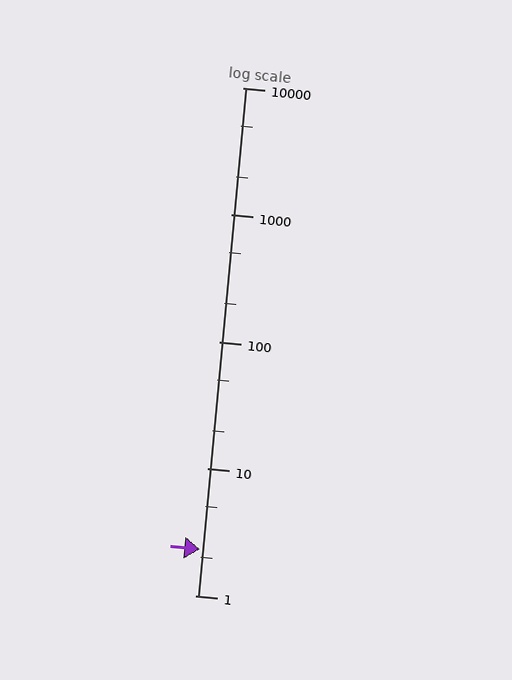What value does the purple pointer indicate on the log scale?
The pointer indicates approximately 2.3.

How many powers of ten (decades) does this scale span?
The scale spans 4 decades, from 1 to 10000.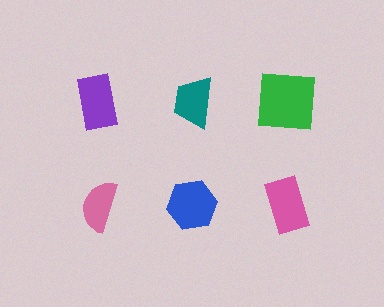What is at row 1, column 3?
A green square.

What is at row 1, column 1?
A purple rectangle.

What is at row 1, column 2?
A teal trapezoid.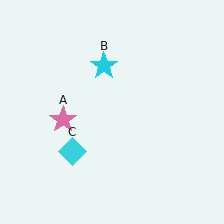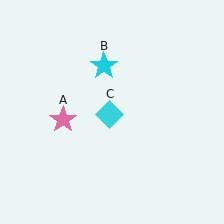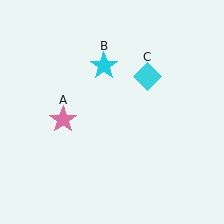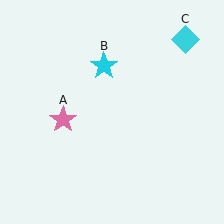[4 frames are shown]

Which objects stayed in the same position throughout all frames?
Pink star (object A) and cyan star (object B) remained stationary.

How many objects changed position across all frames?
1 object changed position: cyan diamond (object C).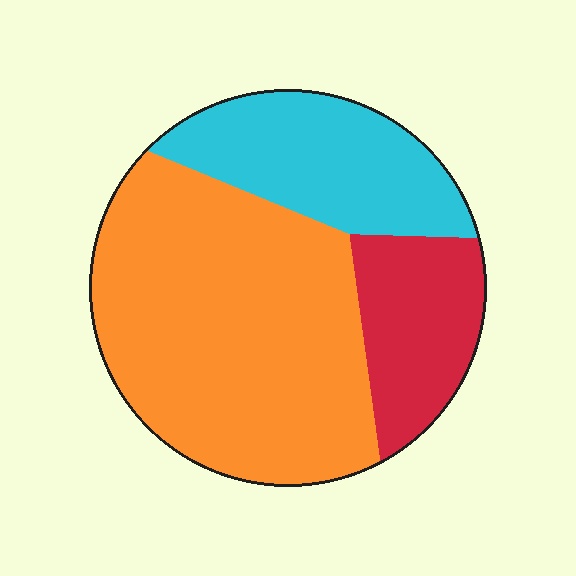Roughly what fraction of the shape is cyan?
Cyan takes up about one quarter (1/4) of the shape.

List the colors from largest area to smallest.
From largest to smallest: orange, cyan, red.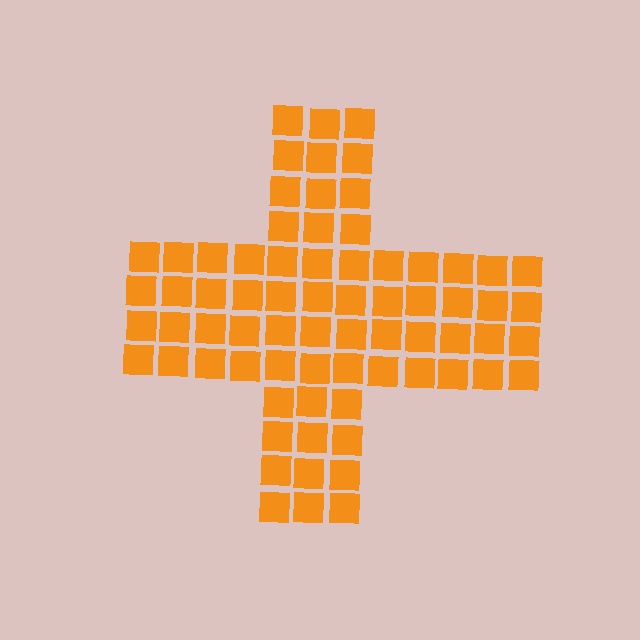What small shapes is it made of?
It is made of small squares.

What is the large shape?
The large shape is a cross.